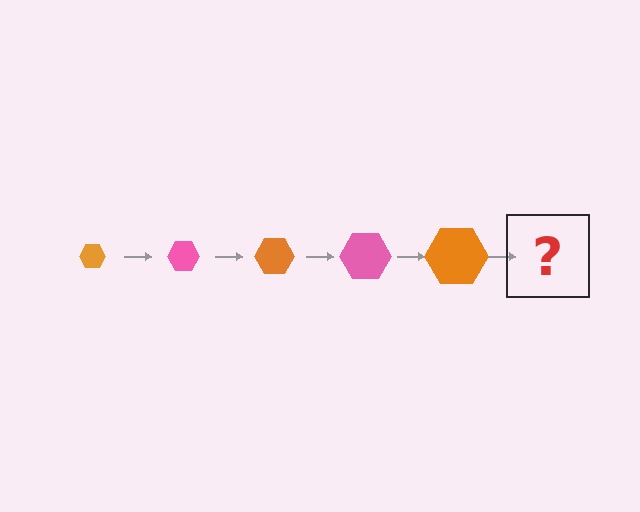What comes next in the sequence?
The next element should be a pink hexagon, larger than the previous one.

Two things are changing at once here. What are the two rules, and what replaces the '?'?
The two rules are that the hexagon grows larger each step and the color cycles through orange and pink. The '?' should be a pink hexagon, larger than the previous one.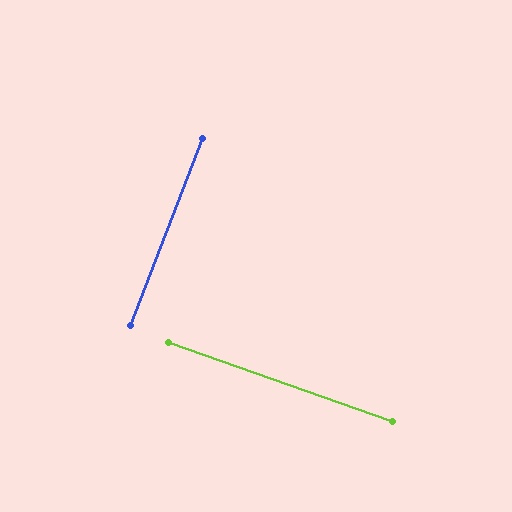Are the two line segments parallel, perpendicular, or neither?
Perpendicular — they meet at approximately 88°.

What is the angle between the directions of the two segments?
Approximately 88 degrees.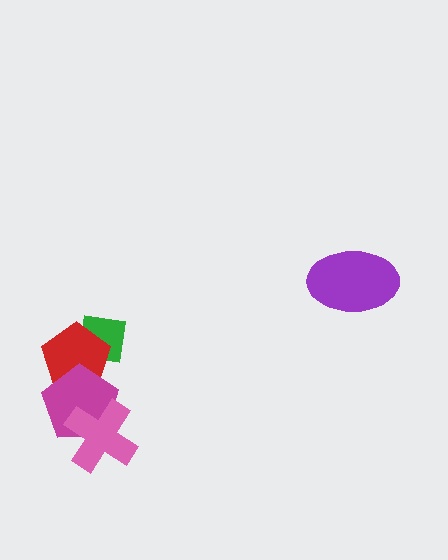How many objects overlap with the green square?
1 object overlaps with the green square.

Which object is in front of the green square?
The red pentagon is in front of the green square.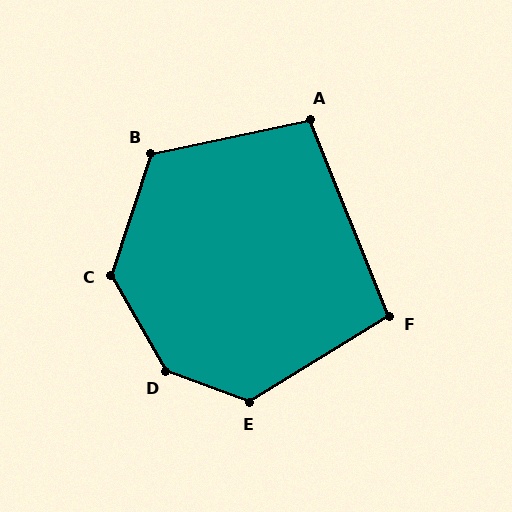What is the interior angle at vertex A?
Approximately 100 degrees (obtuse).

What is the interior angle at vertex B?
Approximately 120 degrees (obtuse).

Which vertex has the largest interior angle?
D, at approximately 140 degrees.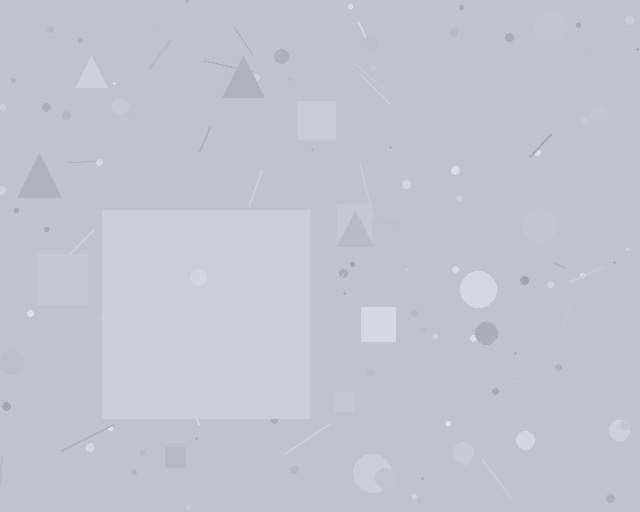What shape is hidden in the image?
A square is hidden in the image.